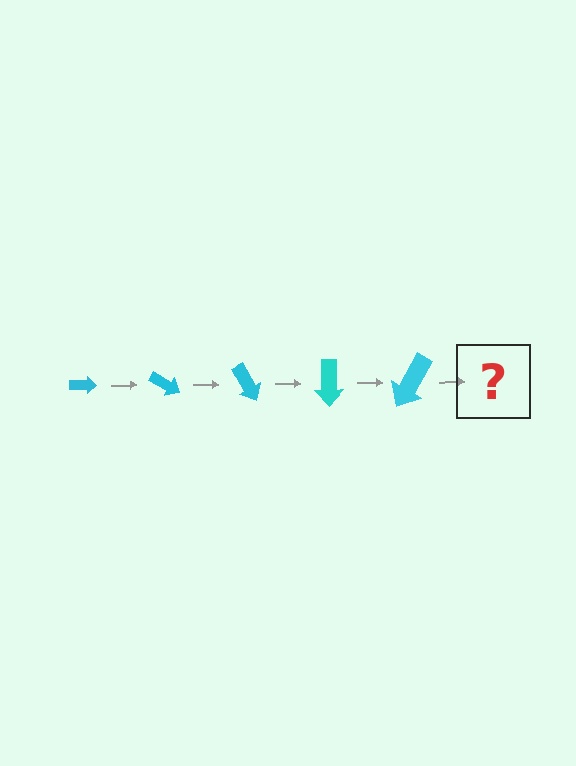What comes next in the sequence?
The next element should be an arrow, larger than the previous one and rotated 150 degrees from the start.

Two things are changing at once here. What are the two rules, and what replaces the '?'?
The two rules are that the arrow grows larger each step and it rotates 30 degrees each step. The '?' should be an arrow, larger than the previous one and rotated 150 degrees from the start.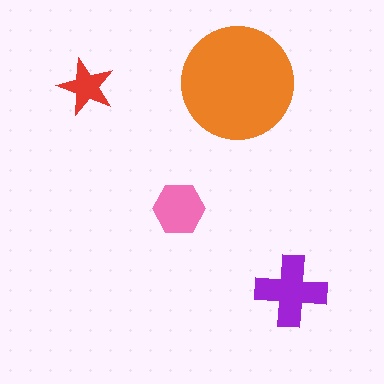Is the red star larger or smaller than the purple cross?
Smaller.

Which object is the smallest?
The red star.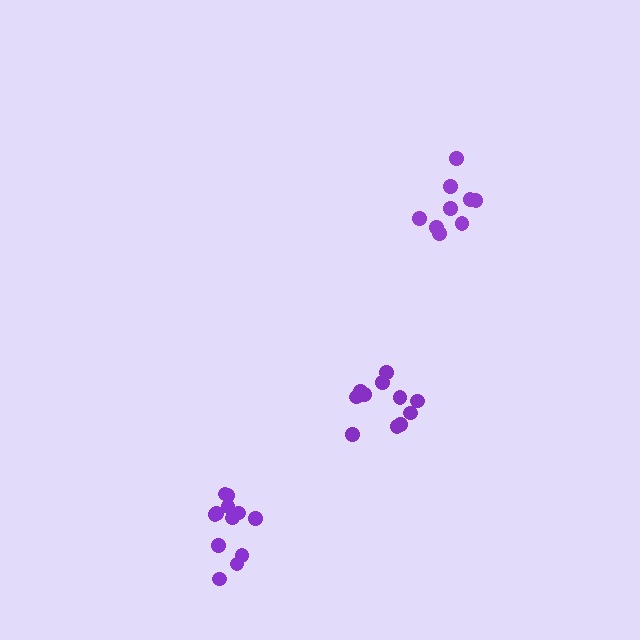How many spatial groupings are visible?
There are 3 spatial groupings.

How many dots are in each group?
Group 1: 11 dots, Group 2: 9 dots, Group 3: 12 dots (32 total).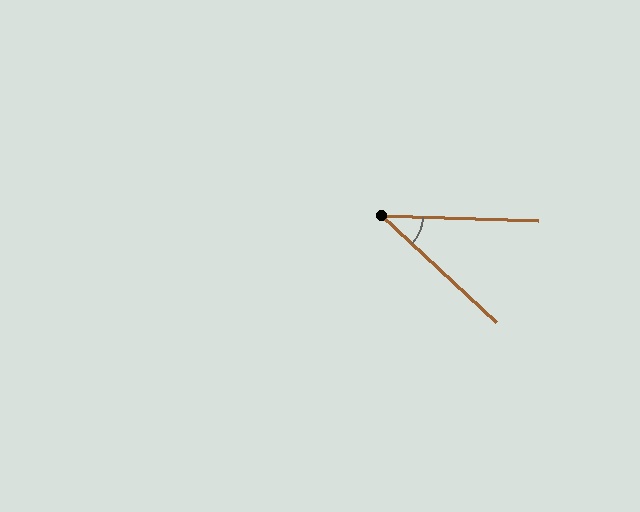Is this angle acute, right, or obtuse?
It is acute.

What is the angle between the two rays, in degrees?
Approximately 41 degrees.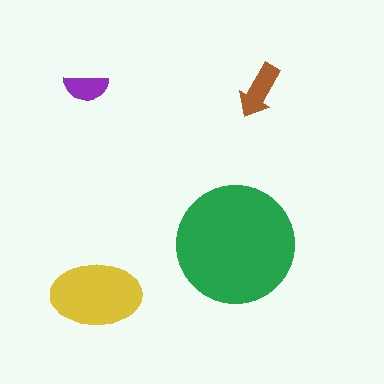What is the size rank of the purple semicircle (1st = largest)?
4th.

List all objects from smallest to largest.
The purple semicircle, the brown arrow, the yellow ellipse, the green circle.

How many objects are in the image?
There are 4 objects in the image.